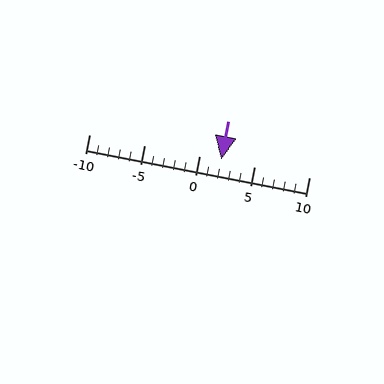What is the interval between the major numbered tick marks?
The major tick marks are spaced 5 units apart.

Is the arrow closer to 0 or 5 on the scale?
The arrow is closer to 0.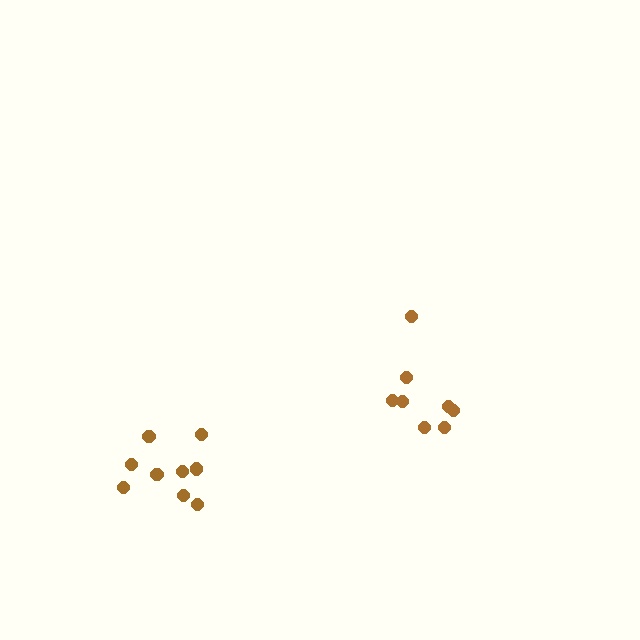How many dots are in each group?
Group 1: 8 dots, Group 2: 9 dots (17 total).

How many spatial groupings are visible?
There are 2 spatial groupings.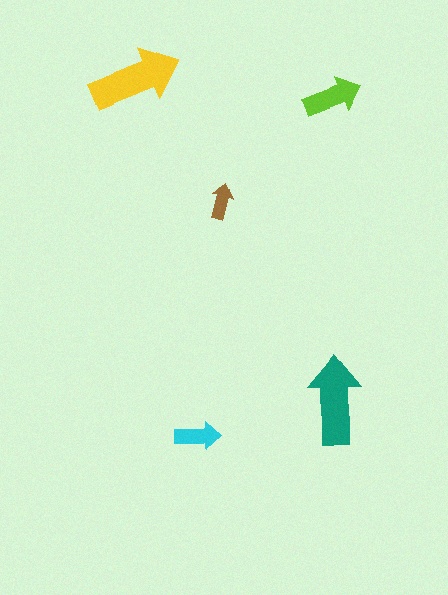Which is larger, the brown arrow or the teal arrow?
The teal one.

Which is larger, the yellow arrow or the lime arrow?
The yellow one.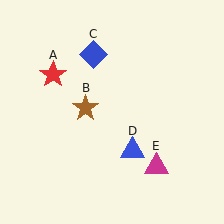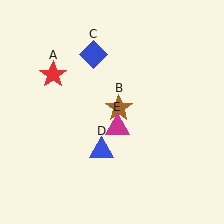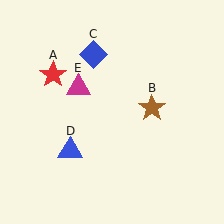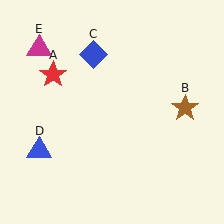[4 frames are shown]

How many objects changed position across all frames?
3 objects changed position: brown star (object B), blue triangle (object D), magenta triangle (object E).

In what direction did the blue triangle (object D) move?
The blue triangle (object D) moved left.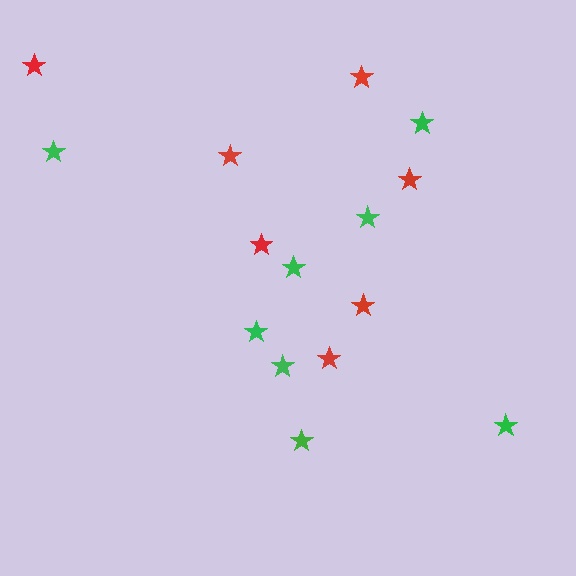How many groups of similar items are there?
There are 2 groups: one group of red stars (7) and one group of green stars (8).